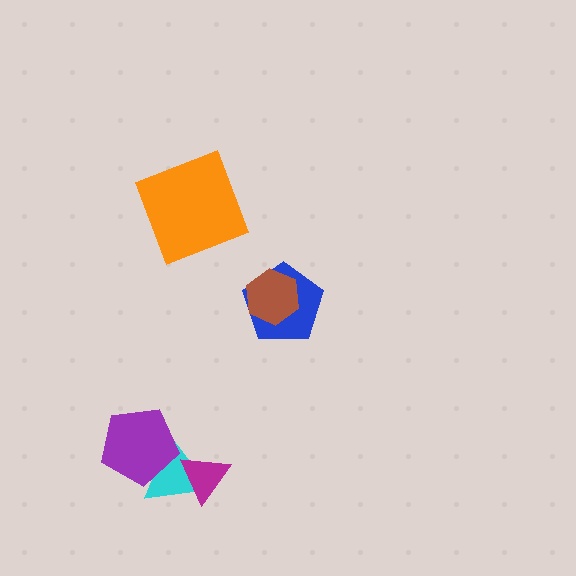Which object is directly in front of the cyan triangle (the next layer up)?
The magenta triangle is directly in front of the cyan triangle.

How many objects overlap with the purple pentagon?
1 object overlaps with the purple pentagon.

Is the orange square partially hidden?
No, no other shape covers it.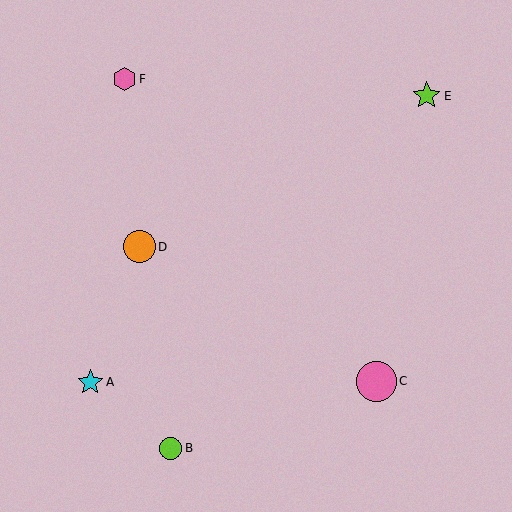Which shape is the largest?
The pink circle (labeled C) is the largest.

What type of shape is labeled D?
Shape D is an orange circle.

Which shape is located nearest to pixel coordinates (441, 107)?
The lime star (labeled E) at (427, 96) is nearest to that location.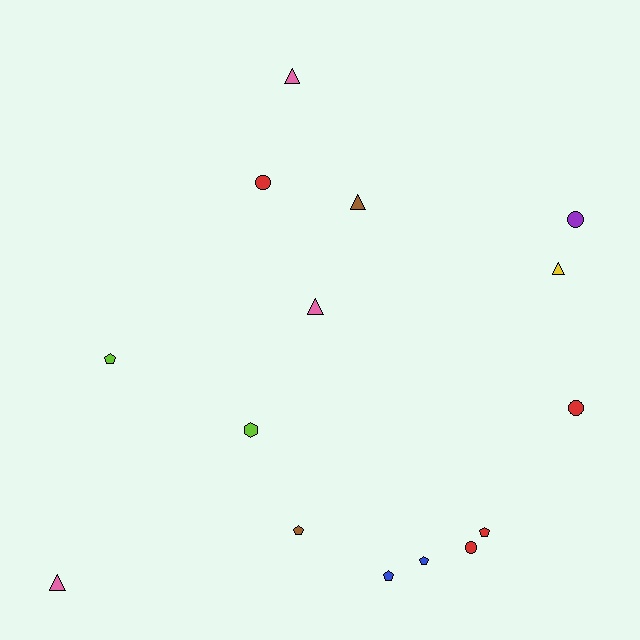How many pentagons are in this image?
There are 5 pentagons.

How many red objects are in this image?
There are 4 red objects.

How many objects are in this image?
There are 15 objects.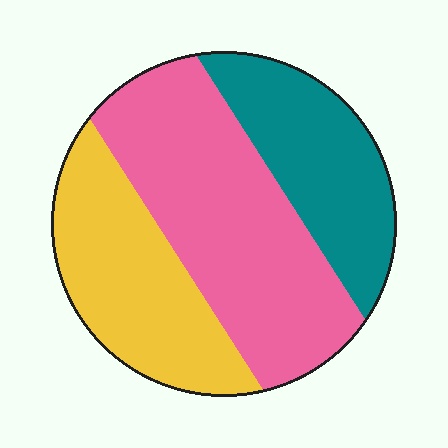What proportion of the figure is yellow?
Yellow takes up between a sixth and a third of the figure.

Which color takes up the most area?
Pink, at roughly 45%.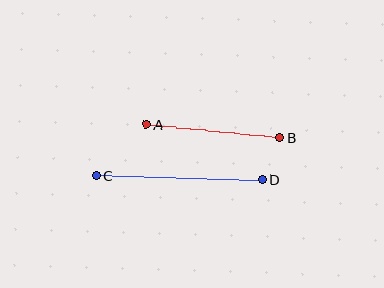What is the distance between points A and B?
The distance is approximately 135 pixels.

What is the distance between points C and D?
The distance is approximately 166 pixels.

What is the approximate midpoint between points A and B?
The midpoint is at approximately (213, 131) pixels.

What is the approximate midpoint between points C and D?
The midpoint is at approximately (179, 178) pixels.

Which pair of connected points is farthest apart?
Points C and D are farthest apart.